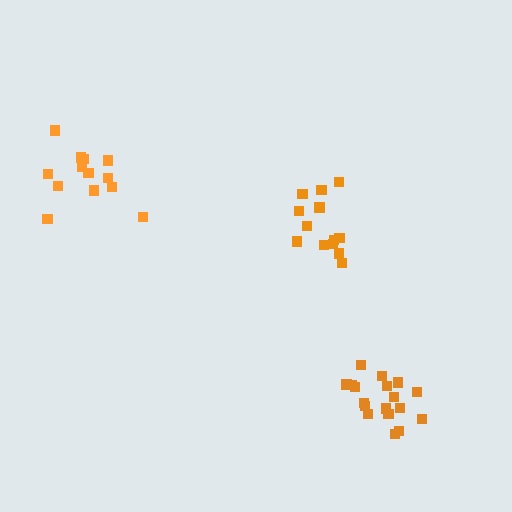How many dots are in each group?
Group 1: 13 dots, Group 2: 13 dots, Group 3: 18 dots (44 total).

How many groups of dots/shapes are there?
There are 3 groups.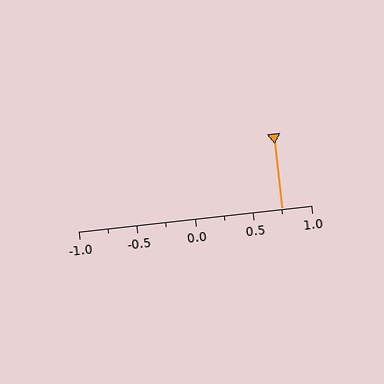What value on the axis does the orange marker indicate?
The marker indicates approximately 0.75.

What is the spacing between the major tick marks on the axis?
The major ticks are spaced 0.5 apart.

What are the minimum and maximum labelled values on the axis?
The axis runs from -1.0 to 1.0.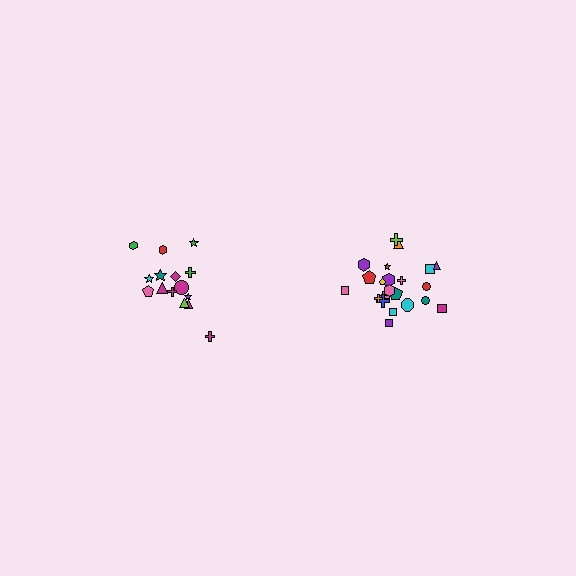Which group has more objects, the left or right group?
The right group.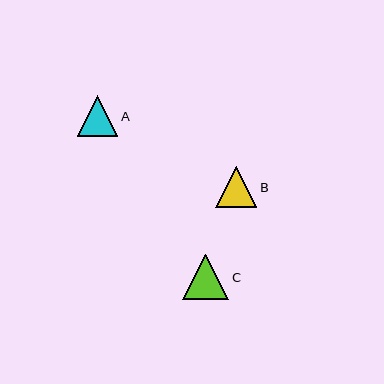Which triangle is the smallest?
Triangle A is the smallest with a size of approximately 41 pixels.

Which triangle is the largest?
Triangle C is the largest with a size of approximately 46 pixels.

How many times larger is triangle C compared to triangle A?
Triangle C is approximately 1.1 times the size of triangle A.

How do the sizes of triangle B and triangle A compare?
Triangle B and triangle A are approximately the same size.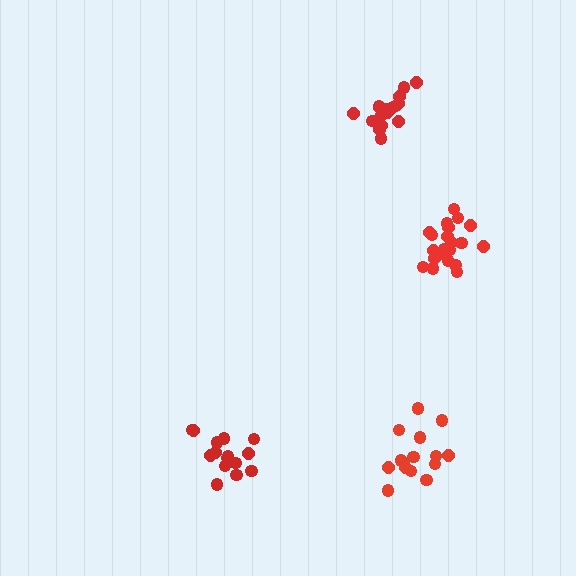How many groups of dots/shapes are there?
There are 4 groups.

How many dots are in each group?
Group 1: 21 dots, Group 2: 15 dots, Group 3: 19 dots, Group 4: 15 dots (70 total).